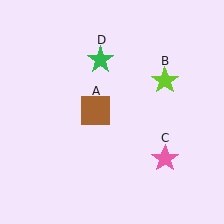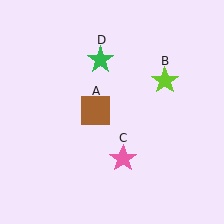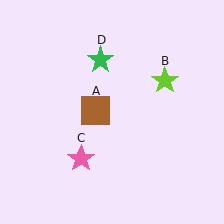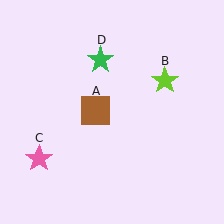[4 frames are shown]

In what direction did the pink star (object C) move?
The pink star (object C) moved left.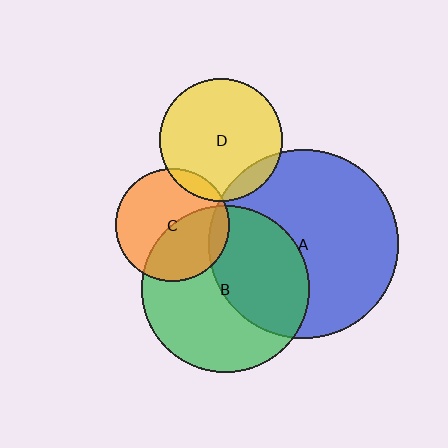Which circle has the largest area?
Circle A (blue).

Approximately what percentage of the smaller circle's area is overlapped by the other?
Approximately 10%.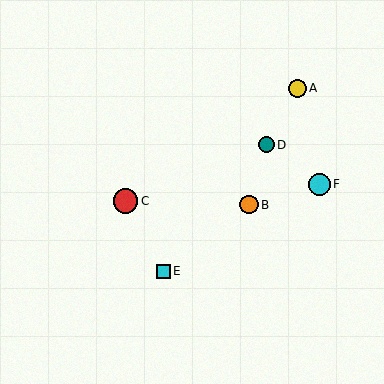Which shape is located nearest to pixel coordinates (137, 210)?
The red circle (labeled C) at (126, 201) is nearest to that location.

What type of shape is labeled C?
Shape C is a red circle.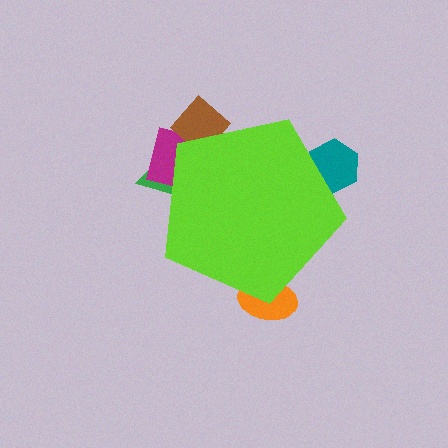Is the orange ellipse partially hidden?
Yes, the orange ellipse is partially hidden behind the lime pentagon.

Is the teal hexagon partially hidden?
Yes, the teal hexagon is partially hidden behind the lime pentagon.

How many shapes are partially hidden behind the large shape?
5 shapes are partially hidden.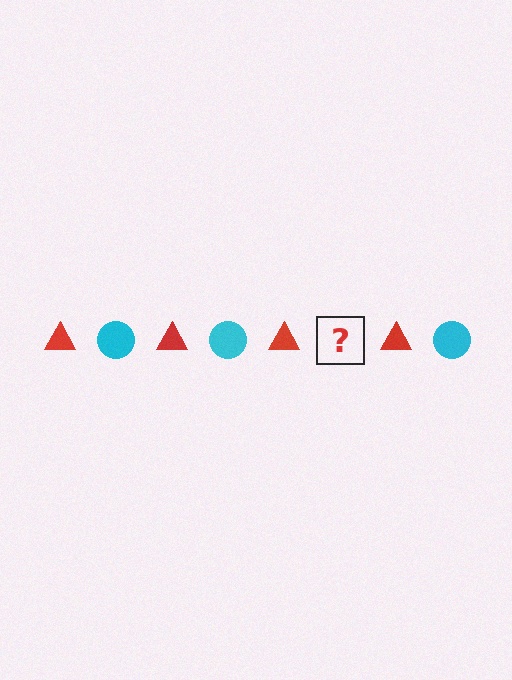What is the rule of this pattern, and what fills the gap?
The rule is that the pattern alternates between red triangle and cyan circle. The gap should be filled with a cyan circle.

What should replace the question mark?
The question mark should be replaced with a cyan circle.